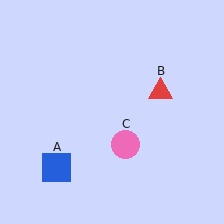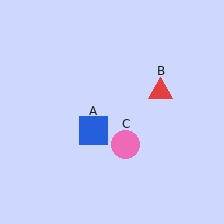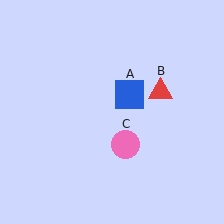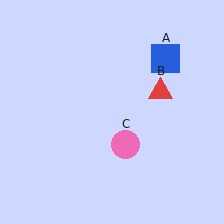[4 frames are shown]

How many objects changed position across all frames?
1 object changed position: blue square (object A).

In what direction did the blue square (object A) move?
The blue square (object A) moved up and to the right.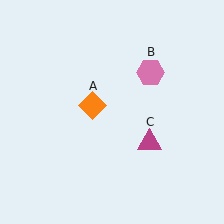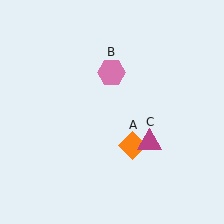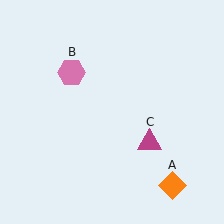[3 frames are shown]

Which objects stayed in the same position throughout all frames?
Magenta triangle (object C) remained stationary.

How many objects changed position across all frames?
2 objects changed position: orange diamond (object A), pink hexagon (object B).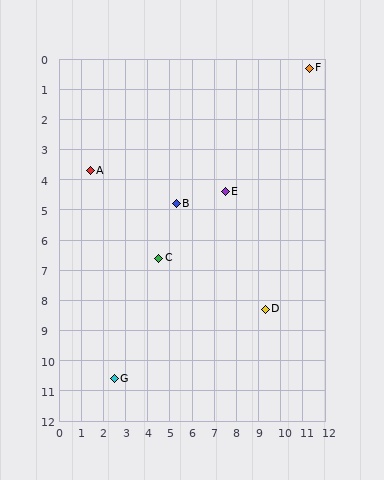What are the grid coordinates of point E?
Point E is at approximately (7.5, 4.4).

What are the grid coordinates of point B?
Point B is at approximately (5.3, 4.8).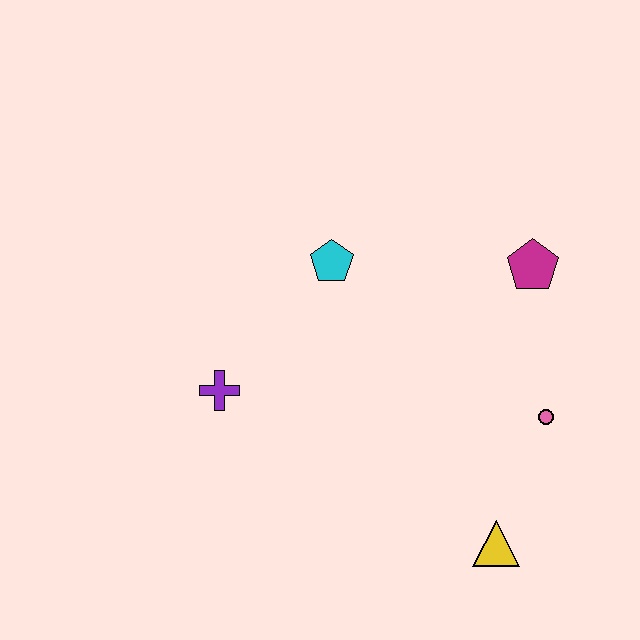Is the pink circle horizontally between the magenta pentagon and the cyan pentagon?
No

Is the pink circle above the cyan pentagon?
No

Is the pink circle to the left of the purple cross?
No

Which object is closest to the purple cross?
The cyan pentagon is closest to the purple cross.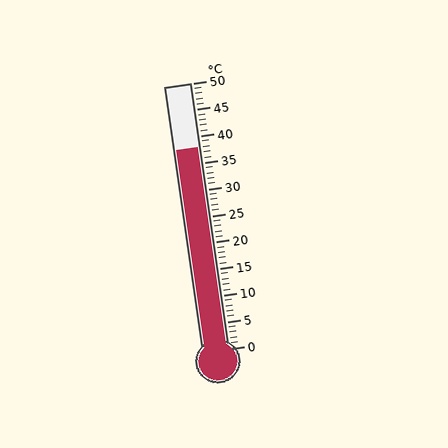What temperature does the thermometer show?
The thermometer shows approximately 38°C.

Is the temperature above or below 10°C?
The temperature is above 10°C.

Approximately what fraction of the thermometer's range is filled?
The thermometer is filled to approximately 75% of its range.